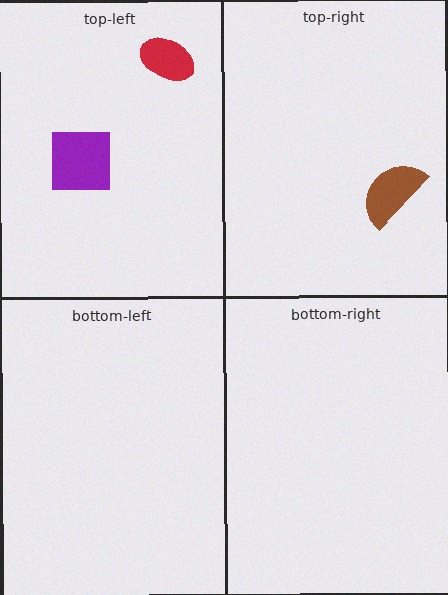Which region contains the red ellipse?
The top-left region.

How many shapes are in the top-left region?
2.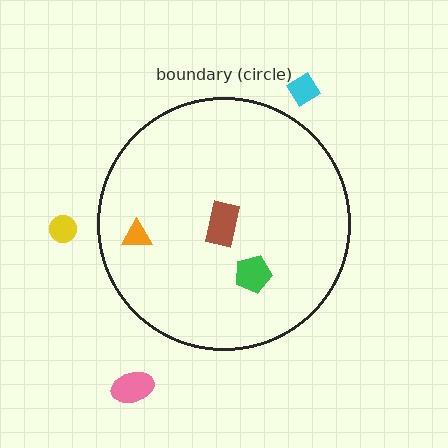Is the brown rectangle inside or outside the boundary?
Inside.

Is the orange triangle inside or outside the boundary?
Inside.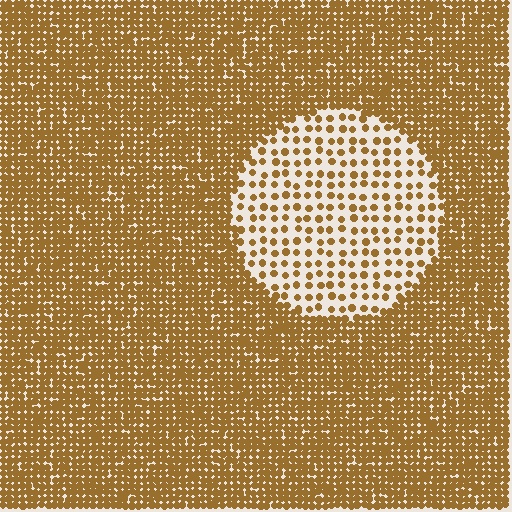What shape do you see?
I see a circle.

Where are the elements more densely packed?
The elements are more densely packed outside the circle boundary.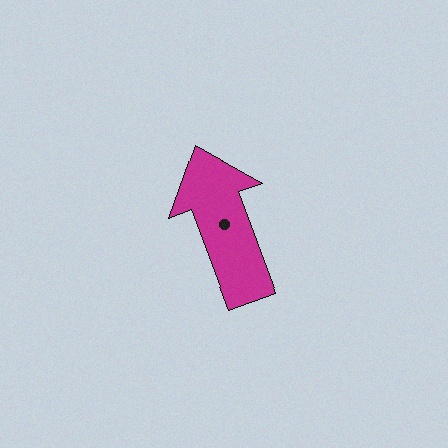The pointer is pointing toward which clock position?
Roughly 11 o'clock.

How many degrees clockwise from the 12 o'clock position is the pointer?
Approximately 340 degrees.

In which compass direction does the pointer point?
North.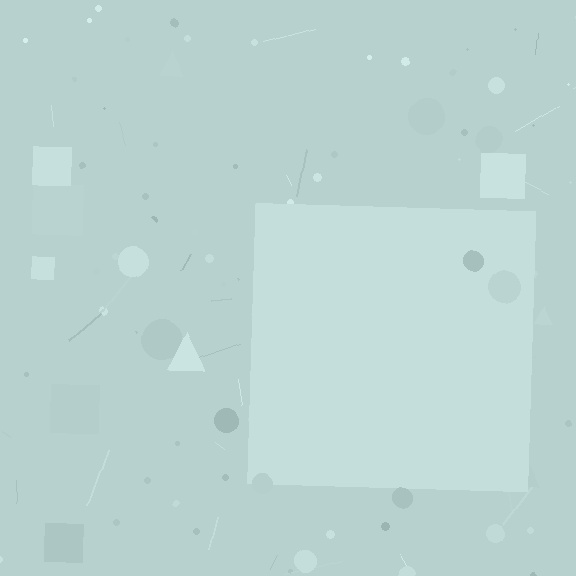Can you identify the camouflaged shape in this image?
The camouflaged shape is a square.